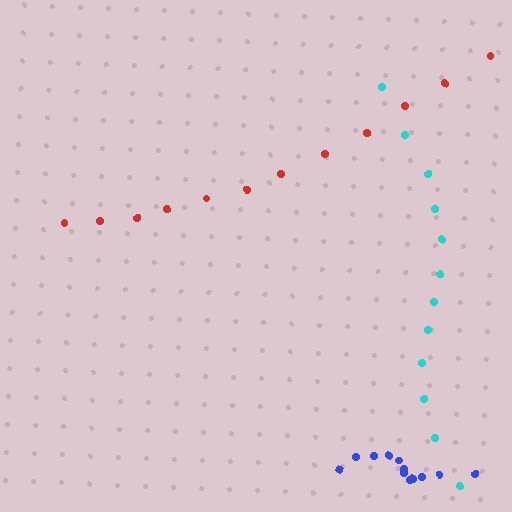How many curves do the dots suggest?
There are 3 distinct paths.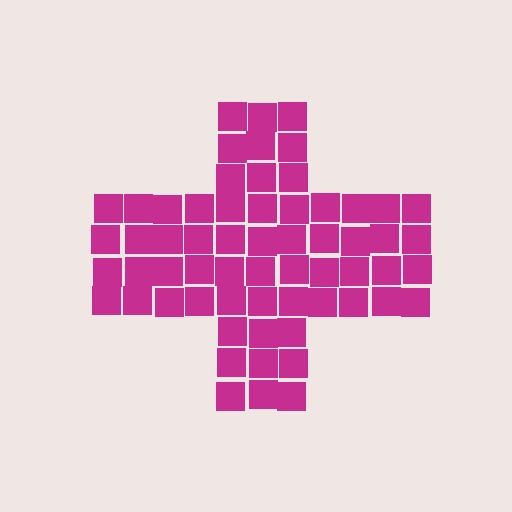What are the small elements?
The small elements are squares.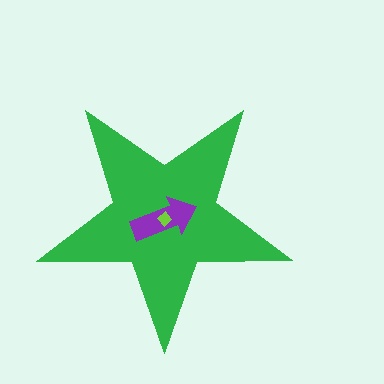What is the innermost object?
The lime diamond.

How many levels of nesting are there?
3.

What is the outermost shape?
The green star.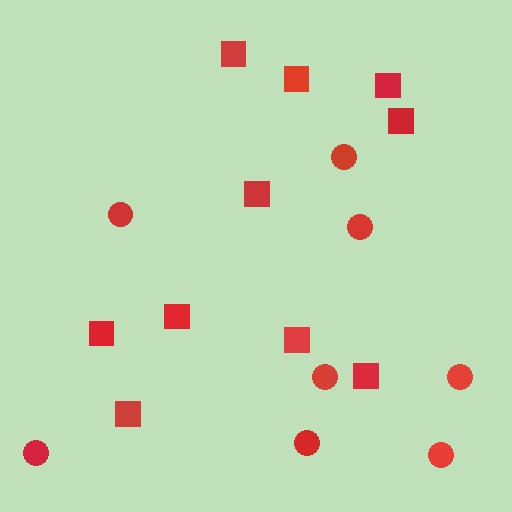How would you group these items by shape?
There are 2 groups: one group of circles (8) and one group of squares (10).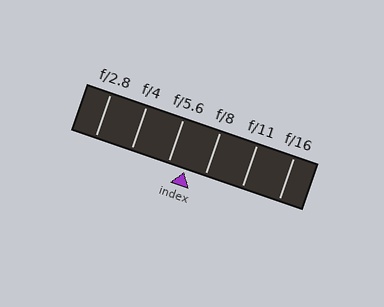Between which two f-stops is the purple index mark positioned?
The index mark is between f/5.6 and f/8.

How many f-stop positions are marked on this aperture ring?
There are 6 f-stop positions marked.